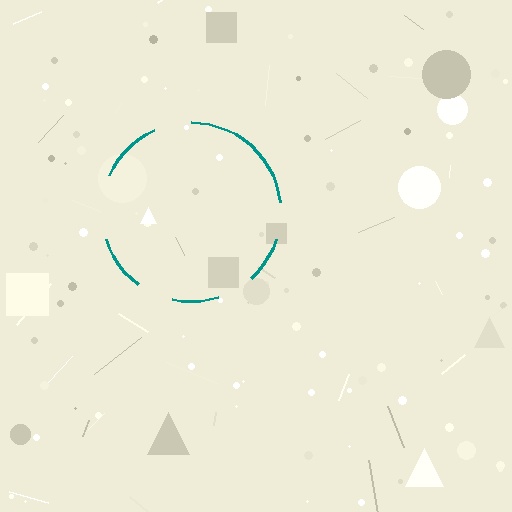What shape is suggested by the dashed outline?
The dashed outline suggests a circle.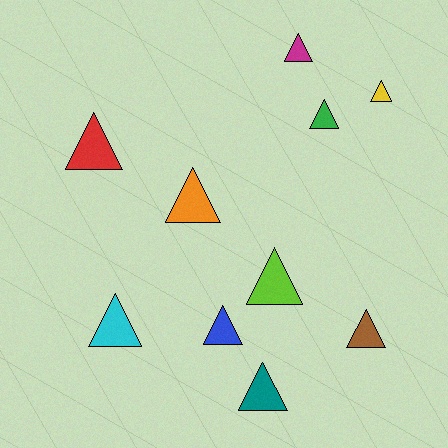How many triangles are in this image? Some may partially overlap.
There are 10 triangles.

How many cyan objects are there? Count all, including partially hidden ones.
There is 1 cyan object.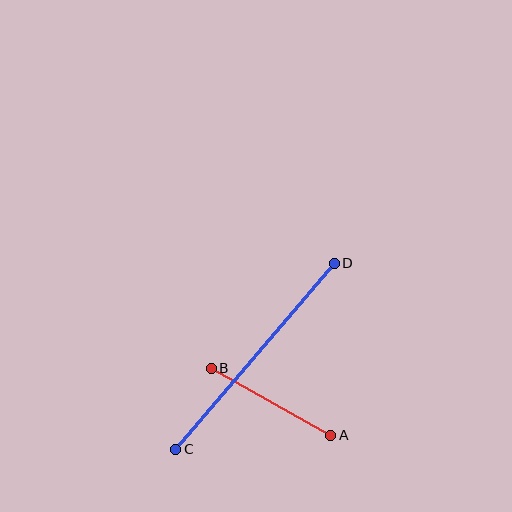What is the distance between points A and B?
The distance is approximately 137 pixels.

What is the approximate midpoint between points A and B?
The midpoint is at approximately (271, 402) pixels.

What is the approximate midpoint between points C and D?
The midpoint is at approximately (255, 356) pixels.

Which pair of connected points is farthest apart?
Points C and D are farthest apart.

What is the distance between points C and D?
The distance is approximately 244 pixels.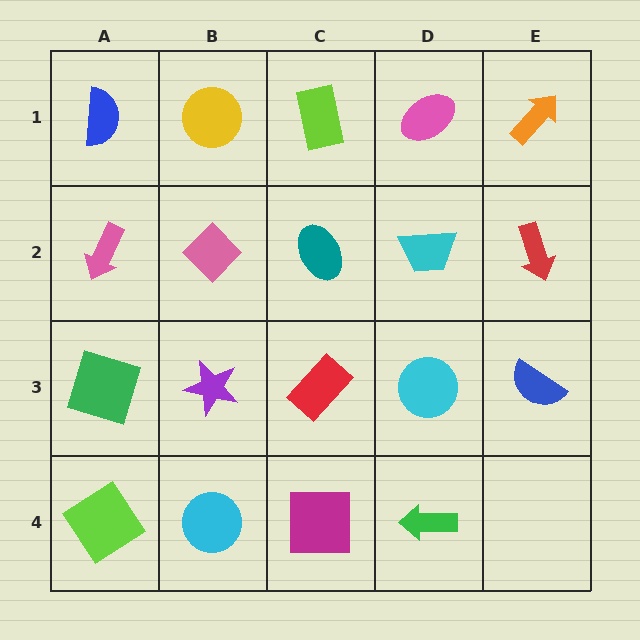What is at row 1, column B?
A yellow circle.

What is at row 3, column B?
A purple star.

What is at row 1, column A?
A blue semicircle.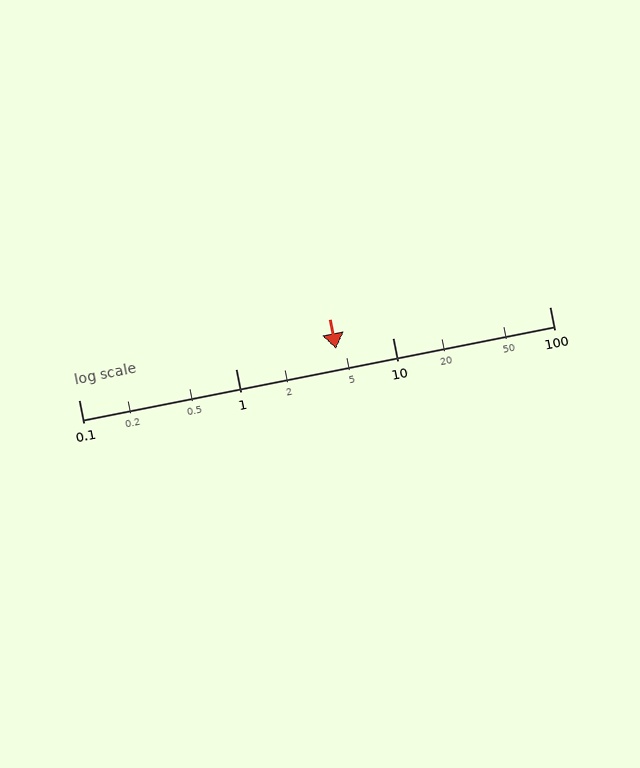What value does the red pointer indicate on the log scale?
The pointer indicates approximately 4.4.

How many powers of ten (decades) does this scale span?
The scale spans 3 decades, from 0.1 to 100.